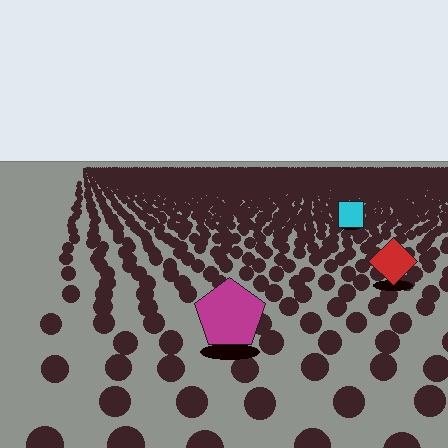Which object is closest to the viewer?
The magenta pentagon is closest. The texture marks near it are larger and more spread out.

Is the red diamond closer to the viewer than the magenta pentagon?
No. The magenta pentagon is closer — you can tell from the texture gradient: the ground texture is coarser near it.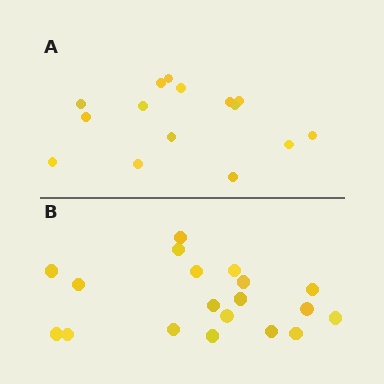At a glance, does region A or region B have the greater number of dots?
Region B (the bottom region) has more dots.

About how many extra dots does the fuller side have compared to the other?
Region B has about 4 more dots than region A.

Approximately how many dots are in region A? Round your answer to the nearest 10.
About 20 dots. (The exact count is 15, which rounds to 20.)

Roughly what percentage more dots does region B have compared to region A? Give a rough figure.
About 25% more.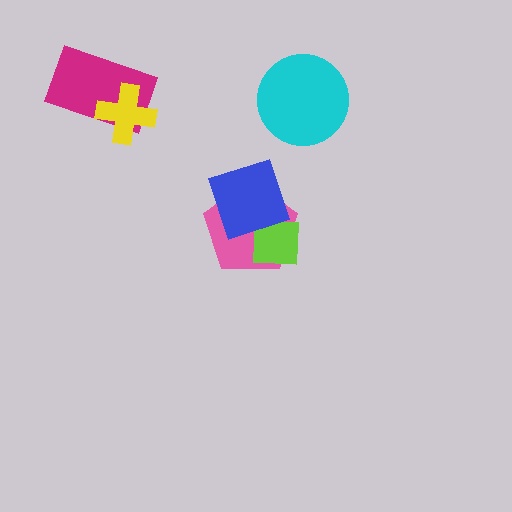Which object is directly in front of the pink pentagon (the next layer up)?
The lime square is directly in front of the pink pentagon.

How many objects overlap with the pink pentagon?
2 objects overlap with the pink pentagon.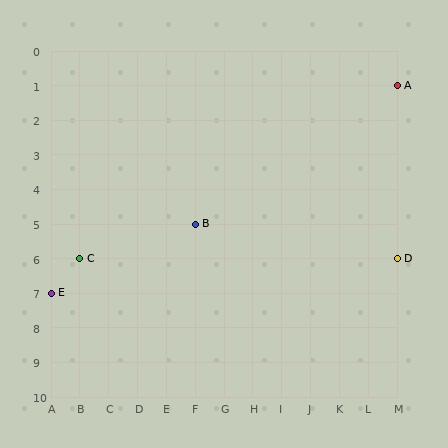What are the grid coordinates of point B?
Point B is at grid coordinates (F, 5).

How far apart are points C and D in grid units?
Points C and D are 11 columns apart.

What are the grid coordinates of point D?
Point D is at grid coordinates (M, 6).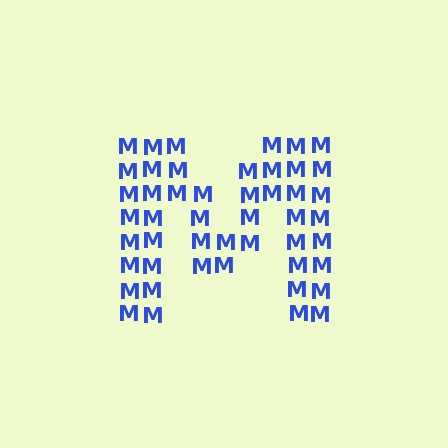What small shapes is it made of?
It is made of small letter M's.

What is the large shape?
The large shape is the letter M.